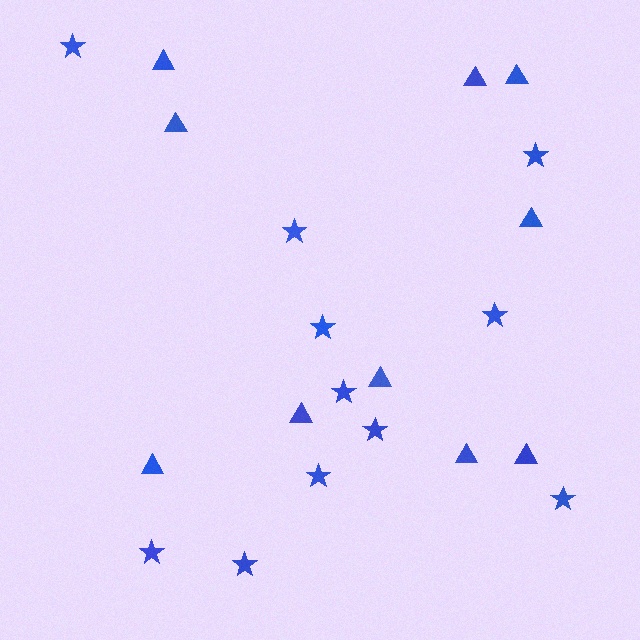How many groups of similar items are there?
There are 2 groups: one group of triangles (10) and one group of stars (11).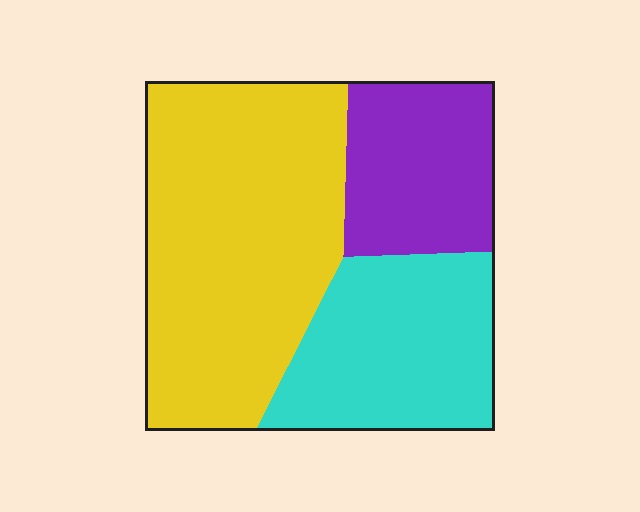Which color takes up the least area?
Purple, at roughly 20%.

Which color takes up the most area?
Yellow, at roughly 50%.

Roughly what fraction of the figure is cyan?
Cyan covers 28% of the figure.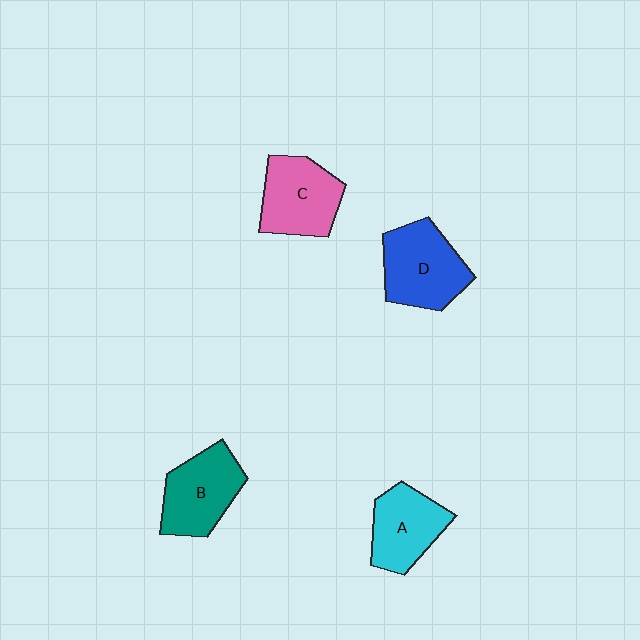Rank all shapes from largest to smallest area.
From largest to smallest: D (blue), C (pink), B (teal), A (cyan).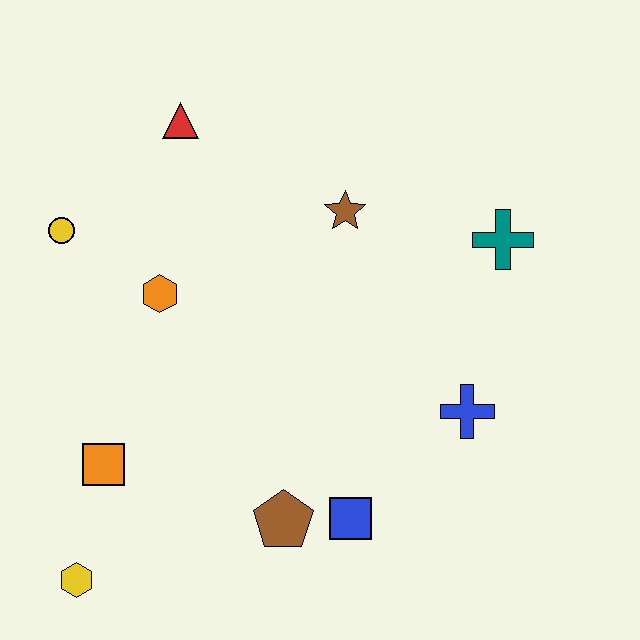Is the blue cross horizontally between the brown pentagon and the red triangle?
No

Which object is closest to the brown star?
The teal cross is closest to the brown star.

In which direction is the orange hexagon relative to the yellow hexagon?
The orange hexagon is above the yellow hexagon.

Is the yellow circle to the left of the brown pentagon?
Yes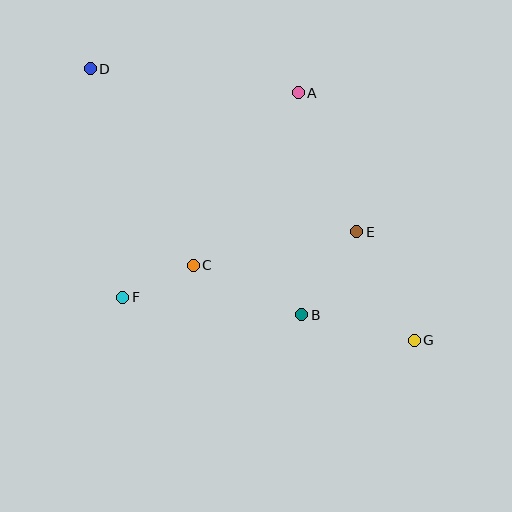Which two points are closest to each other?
Points C and F are closest to each other.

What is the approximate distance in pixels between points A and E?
The distance between A and E is approximately 151 pixels.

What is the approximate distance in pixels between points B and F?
The distance between B and F is approximately 180 pixels.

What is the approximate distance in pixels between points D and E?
The distance between D and E is approximately 312 pixels.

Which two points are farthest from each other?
Points D and G are farthest from each other.